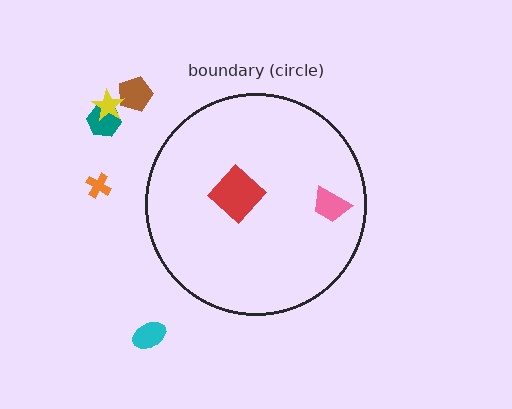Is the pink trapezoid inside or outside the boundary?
Inside.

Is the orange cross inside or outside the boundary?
Outside.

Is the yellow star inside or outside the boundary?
Outside.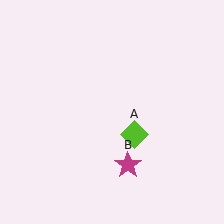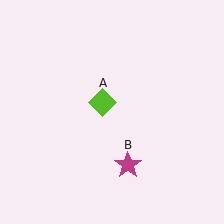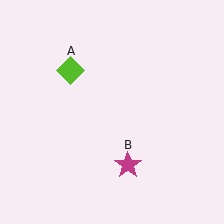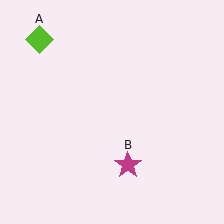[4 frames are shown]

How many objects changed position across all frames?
1 object changed position: lime diamond (object A).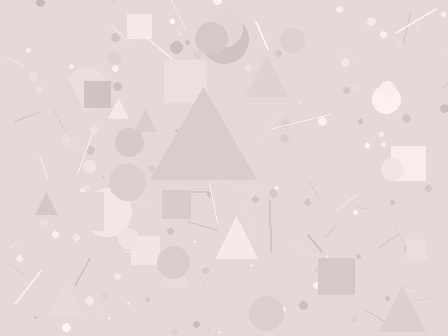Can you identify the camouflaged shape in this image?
The camouflaged shape is a triangle.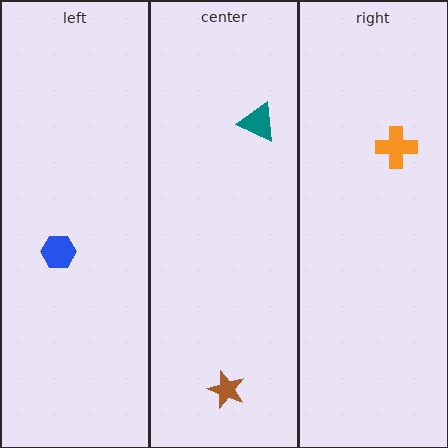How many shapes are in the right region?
1.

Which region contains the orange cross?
The right region.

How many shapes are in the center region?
2.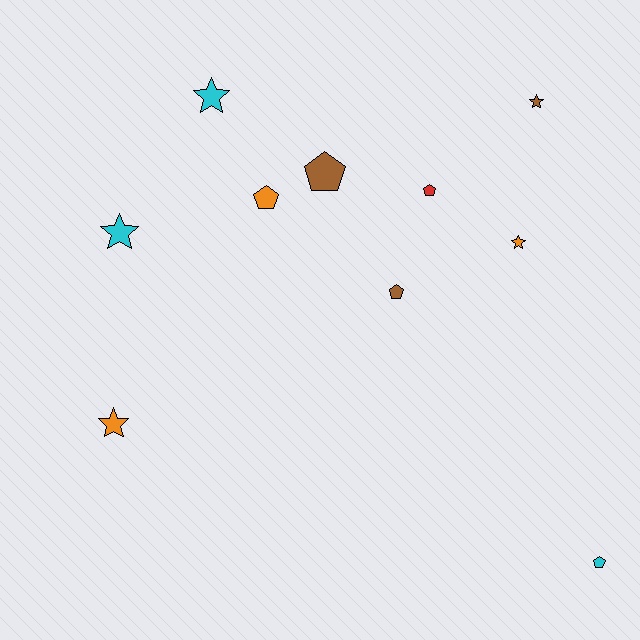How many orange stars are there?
There are 2 orange stars.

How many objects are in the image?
There are 10 objects.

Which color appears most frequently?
Brown, with 3 objects.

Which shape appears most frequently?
Star, with 5 objects.